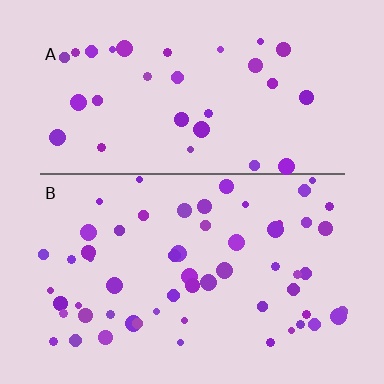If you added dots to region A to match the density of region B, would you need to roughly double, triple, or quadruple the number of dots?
Approximately double.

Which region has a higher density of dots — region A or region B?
B (the bottom).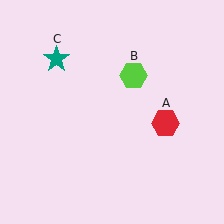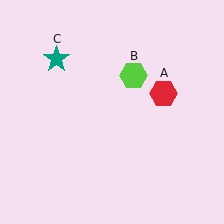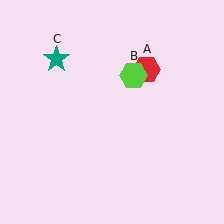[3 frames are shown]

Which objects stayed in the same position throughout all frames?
Lime hexagon (object B) and teal star (object C) remained stationary.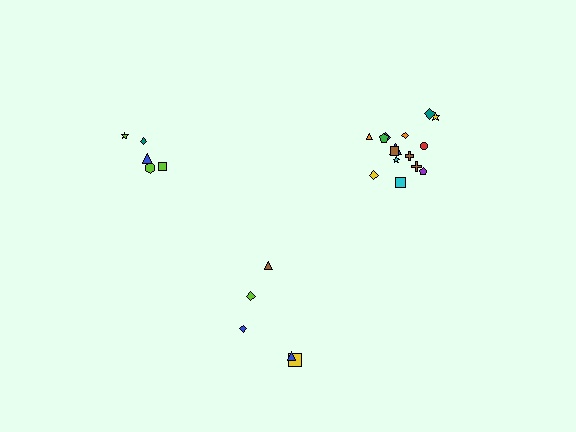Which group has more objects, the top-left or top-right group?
The top-right group.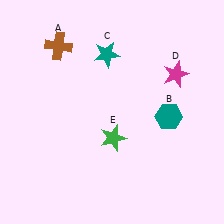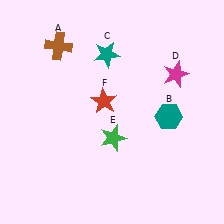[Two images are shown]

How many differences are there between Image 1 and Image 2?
There is 1 difference between the two images.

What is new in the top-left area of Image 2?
A red star (F) was added in the top-left area of Image 2.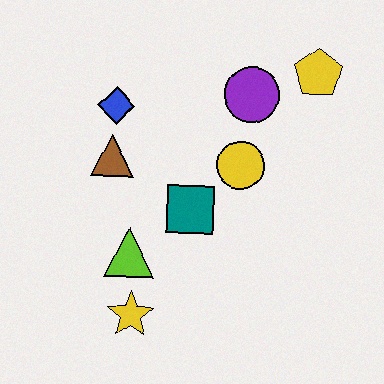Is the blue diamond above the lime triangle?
Yes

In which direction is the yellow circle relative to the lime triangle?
The yellow circle is to the right of the lime triangle.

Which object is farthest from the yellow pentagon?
The yellow star is farthest from the yellow pentagon.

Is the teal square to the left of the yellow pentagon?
Yes